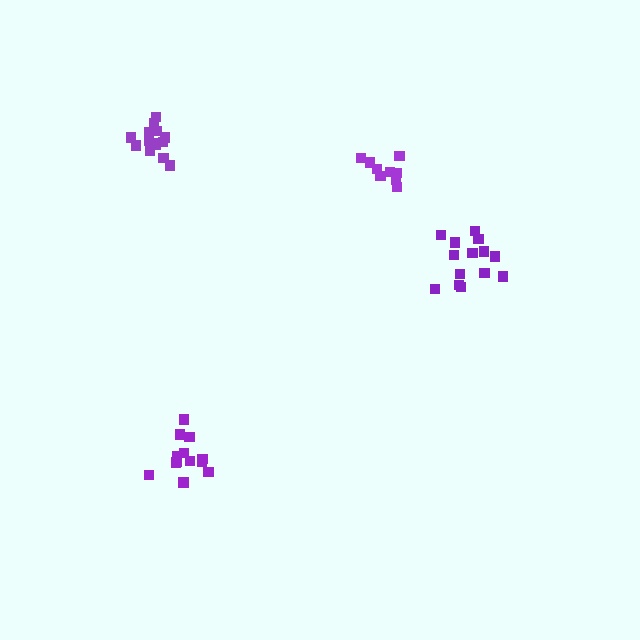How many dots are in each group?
Group 1: 13 dots, Group 2: 9 dots, Group 3: 14 dots, Group 4: 14 dots (50 total).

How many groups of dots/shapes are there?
There are 4 groups.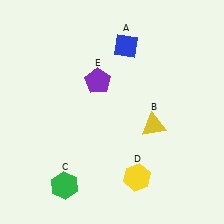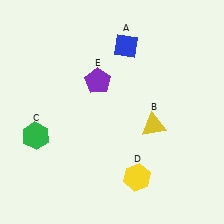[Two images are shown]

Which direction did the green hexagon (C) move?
The green hexagon (C) moved up.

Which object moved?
The green hexagon (C) moved up.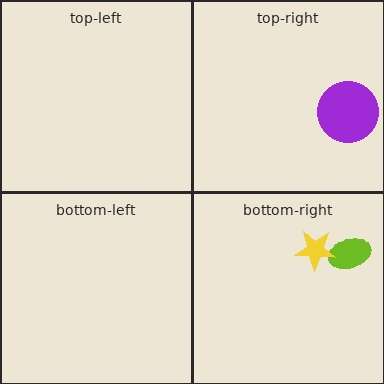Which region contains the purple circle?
The top-right region.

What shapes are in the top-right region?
The purple circle.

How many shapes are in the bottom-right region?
2.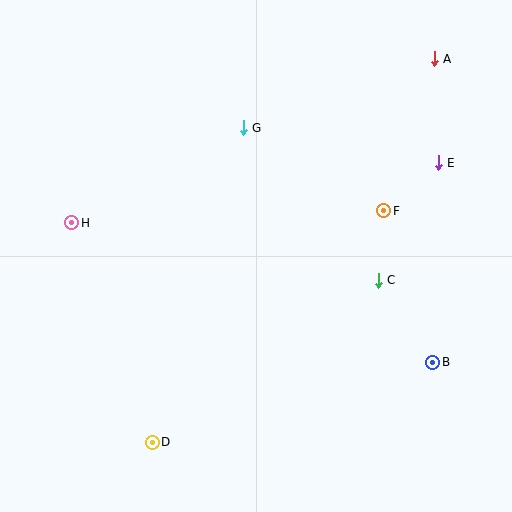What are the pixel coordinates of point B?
Point B is at (433, 362).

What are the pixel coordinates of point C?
Point C is at (378, 280).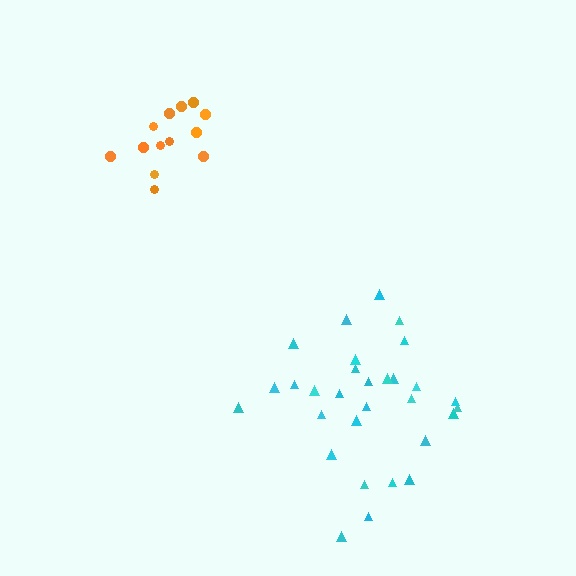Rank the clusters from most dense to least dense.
orange, cyan.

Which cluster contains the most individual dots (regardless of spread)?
Cyan (30).